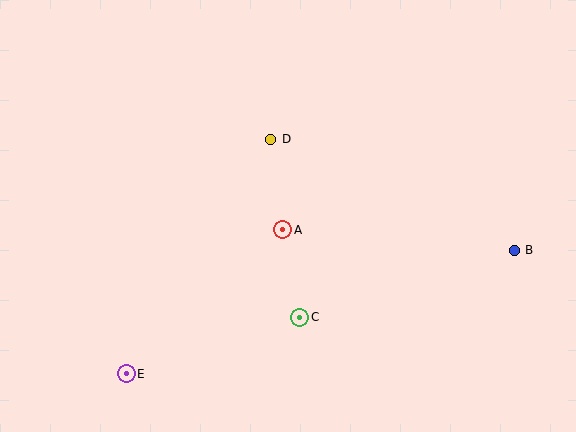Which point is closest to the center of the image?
Point A at (283, 230) is closest to the center.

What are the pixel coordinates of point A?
Point A is at (283, 230).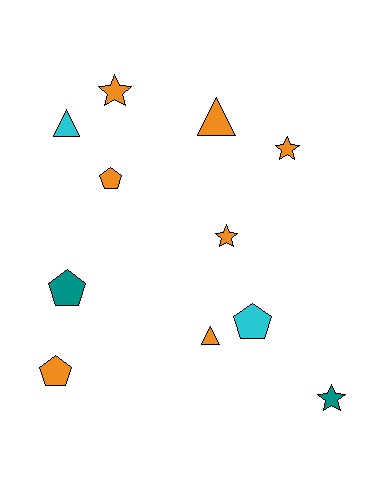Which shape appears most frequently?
Pentagon, with 4 objects.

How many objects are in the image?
There are 11 objects.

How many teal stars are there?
There is 1 teal star.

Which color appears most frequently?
Orange, with 7 objects.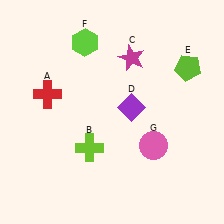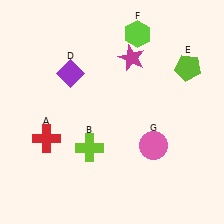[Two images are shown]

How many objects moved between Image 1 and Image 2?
3 objects moved between the two images.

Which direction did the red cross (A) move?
The red cross (A) moved down.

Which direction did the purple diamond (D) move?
The purple diamond (D) moved left.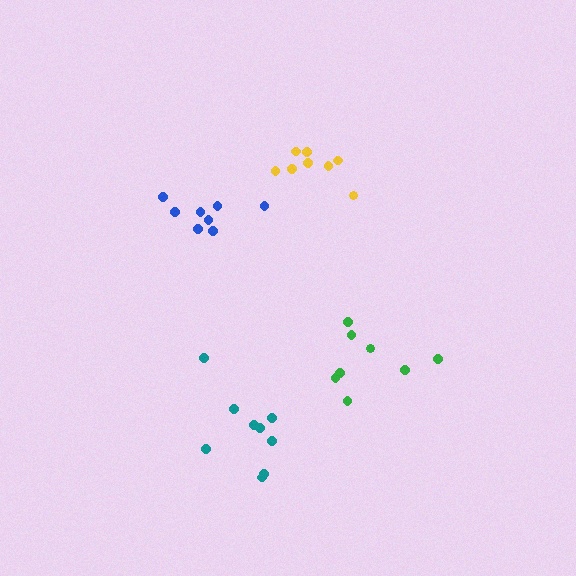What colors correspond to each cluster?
The clusters are colored: teal, yellow, green, blue.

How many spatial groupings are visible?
There are 4 spatial groupings.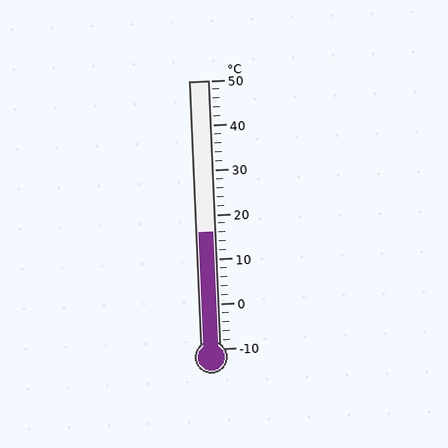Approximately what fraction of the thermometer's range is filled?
The thermometer is filled to approximately 45% of its range.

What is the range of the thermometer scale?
The thermometer scale ranges from -10°C to 50°C.